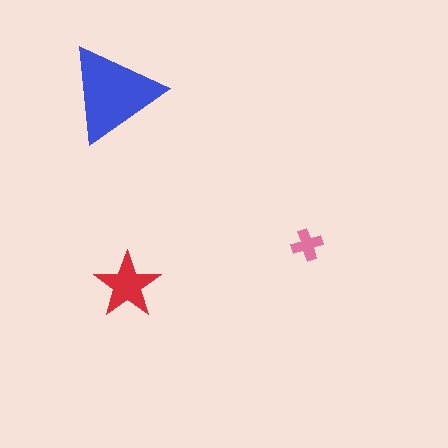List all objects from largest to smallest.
The blue triangle, the red star, the pink cross.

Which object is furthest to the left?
The blue triangle is leftmost.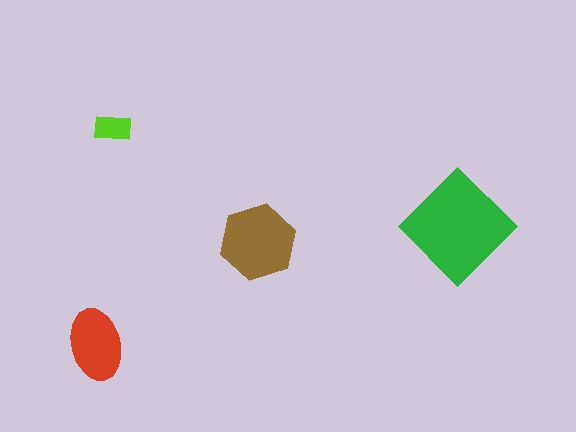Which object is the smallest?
The lime rectangle.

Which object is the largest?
The green diamond.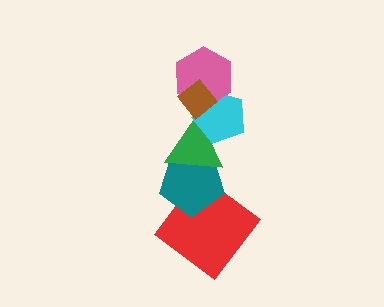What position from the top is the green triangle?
The green triangle is 4th from the top.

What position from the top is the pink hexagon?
The pink hexagon is 2nd from the top.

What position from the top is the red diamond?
The red diamond is 6th from the top.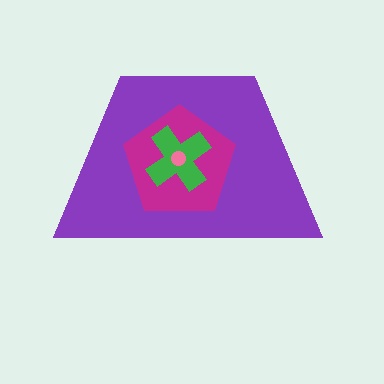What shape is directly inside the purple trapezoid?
The magenta pentagon.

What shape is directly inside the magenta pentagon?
The green cross.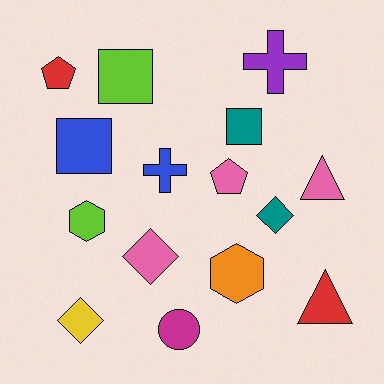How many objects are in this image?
There are 15 objects.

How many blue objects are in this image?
There are 2 blue objects.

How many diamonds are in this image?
There are 3 diamonds.